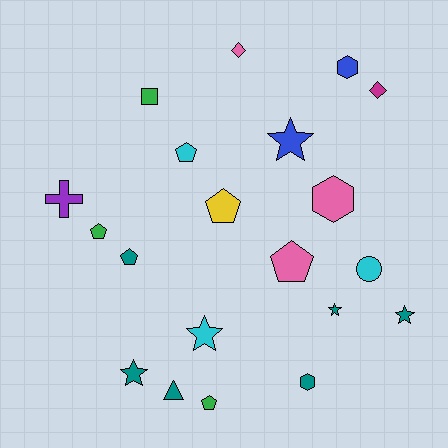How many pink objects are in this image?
There are 3 pink objects.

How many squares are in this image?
There is 1 square.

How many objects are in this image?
There are 20 objects.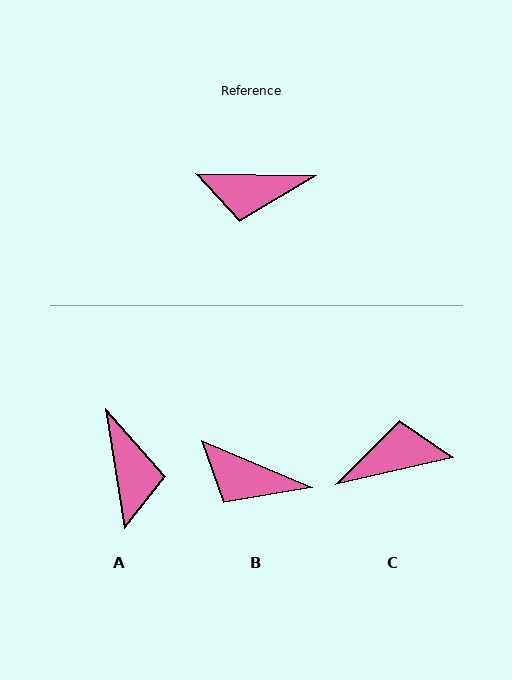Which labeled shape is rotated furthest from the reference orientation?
C, about 166 degrees away.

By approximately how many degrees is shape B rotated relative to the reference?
Approximately 22 degrees clockwise.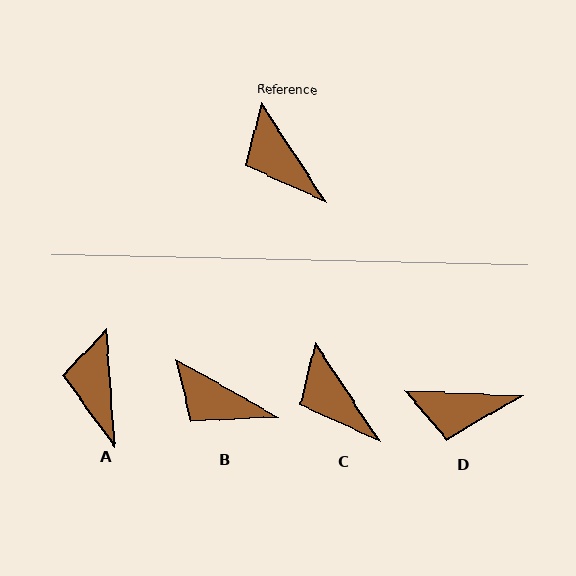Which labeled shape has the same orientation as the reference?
C.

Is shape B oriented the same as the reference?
No, it is off by about 27 degrees.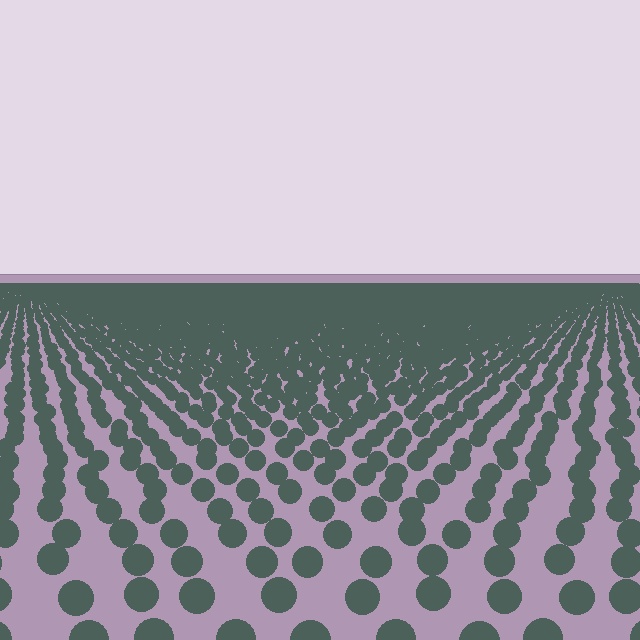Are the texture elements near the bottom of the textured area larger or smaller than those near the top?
Larger. Near the bottom, elements are closer to the viewer and appear at a bigger on-screen size.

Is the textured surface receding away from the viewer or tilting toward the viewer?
The surface is receding away from the viewer. Texture elements get smaller and denser toward the top.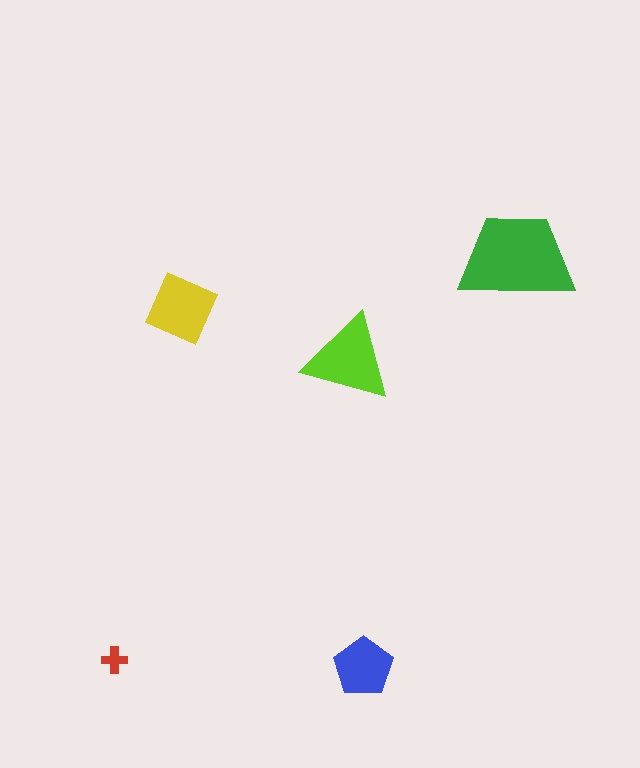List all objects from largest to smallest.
The green trapezoid, the lime triangle, the yellow diamond, the blue pentagon, the red cross.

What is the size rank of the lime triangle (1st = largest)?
2nd.